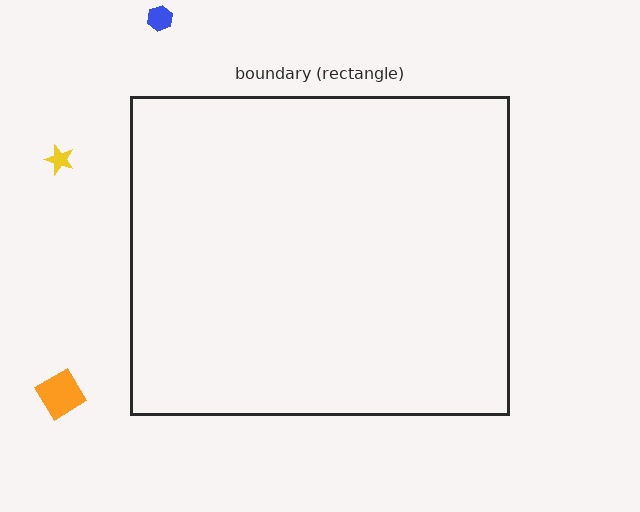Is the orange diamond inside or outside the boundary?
Outside.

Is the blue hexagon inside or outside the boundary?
Outside.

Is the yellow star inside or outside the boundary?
Outside.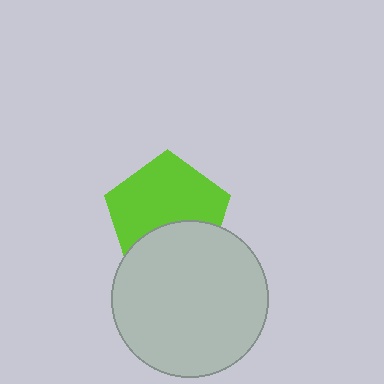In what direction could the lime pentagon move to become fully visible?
The lime pentagon could move up. That would shift it out from behind the light gray circle entirely.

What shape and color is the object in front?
The object in front is a light gray circle.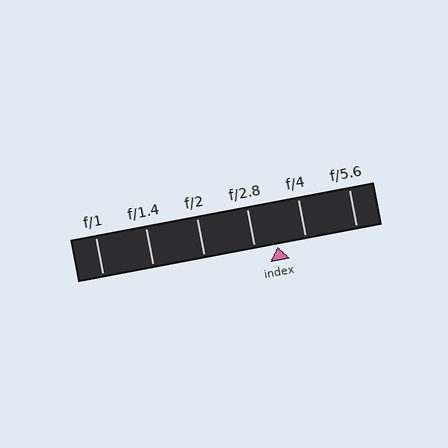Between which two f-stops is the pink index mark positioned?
The index mark is between f/2.8 and f/4.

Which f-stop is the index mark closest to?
The index mark is closest to f/2.8.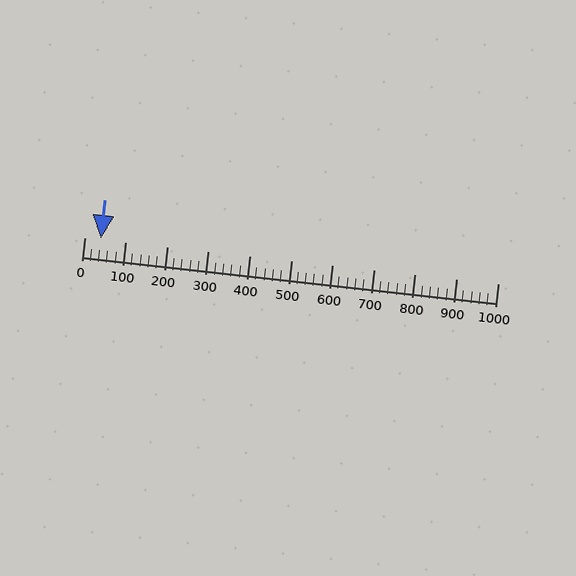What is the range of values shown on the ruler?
The ruler shows values from 0 to 1000.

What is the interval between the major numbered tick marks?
The major tick marks are spaced 100 units apart.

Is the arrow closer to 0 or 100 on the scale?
The arrow is closer to 0.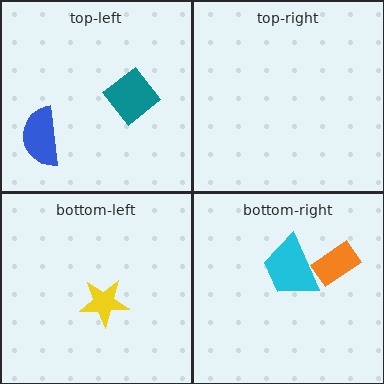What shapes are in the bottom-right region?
The orange rectangle, the cyan trapezoid.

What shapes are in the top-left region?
The blue semicircle, the teal diamond.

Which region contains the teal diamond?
The top-left region.